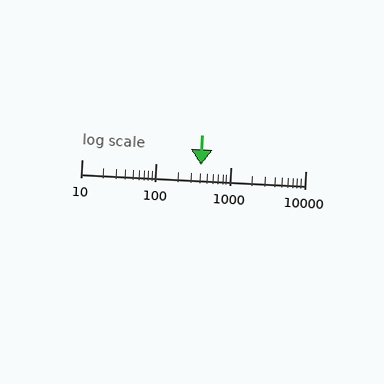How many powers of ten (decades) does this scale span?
The scale spans 3 decades, from 10 to 10000.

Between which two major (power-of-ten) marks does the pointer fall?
The pointer is between 100 and 1000.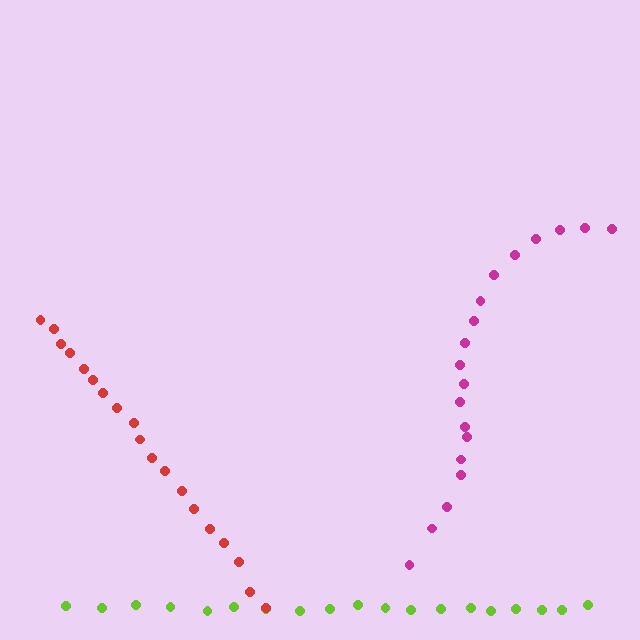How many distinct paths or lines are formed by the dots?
There are 3 distinct paths.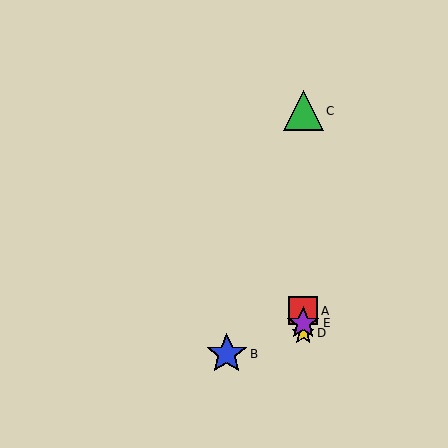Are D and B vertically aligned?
No, D is at x≈303 and B is at x≈227.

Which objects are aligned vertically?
Objects A, C, D, E are aligned vertically.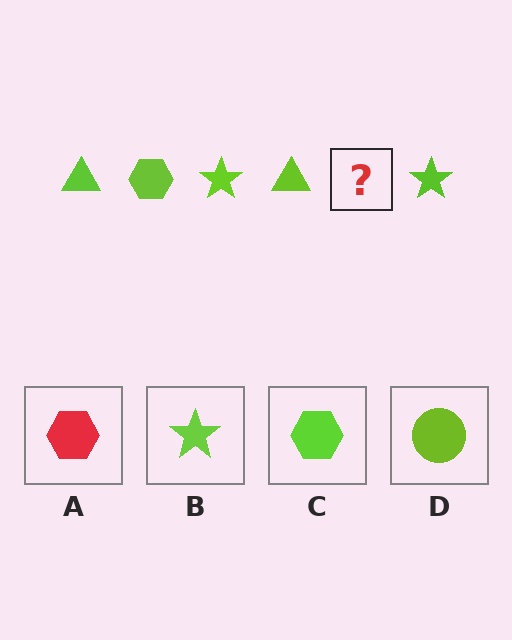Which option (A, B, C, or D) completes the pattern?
C.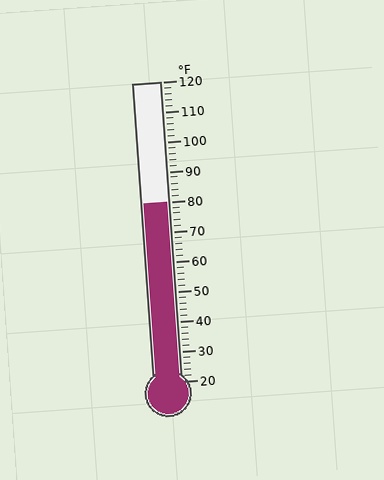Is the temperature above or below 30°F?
The temperature is above 30°F.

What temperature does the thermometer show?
The thermometer shows approximately 80°F.